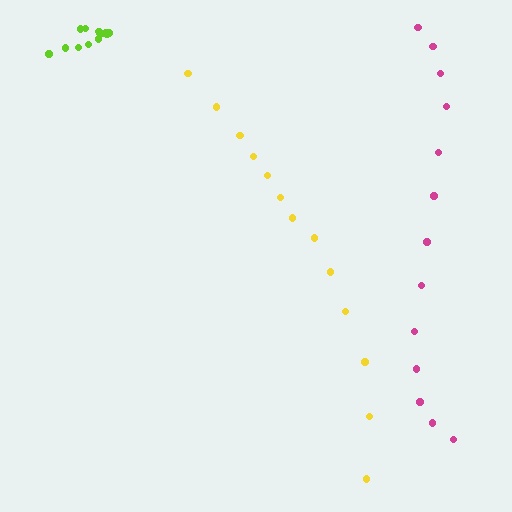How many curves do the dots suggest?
There are 3 distinct paths.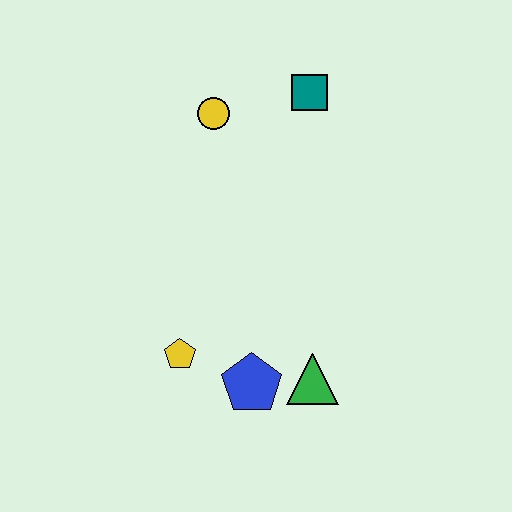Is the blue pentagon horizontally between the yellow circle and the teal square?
Yes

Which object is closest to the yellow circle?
The teal square is closest to the yellow circle.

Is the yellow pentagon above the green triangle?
Yes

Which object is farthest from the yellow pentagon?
The teal square is farthest from the yellow pentagon.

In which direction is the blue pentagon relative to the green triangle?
The blue pentagon is to the left of the green triangle.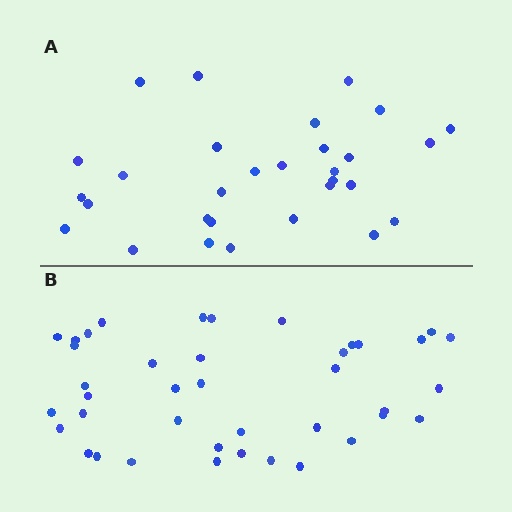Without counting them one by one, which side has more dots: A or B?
Region B (the bottom region) has more dots.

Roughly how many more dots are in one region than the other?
Region B has roughly 10 or so more dots than region A.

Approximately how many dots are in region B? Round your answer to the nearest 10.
About 40 dots.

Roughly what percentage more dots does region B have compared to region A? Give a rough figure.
About 35% more.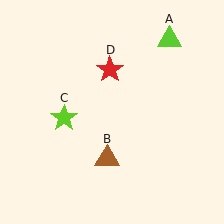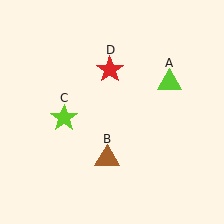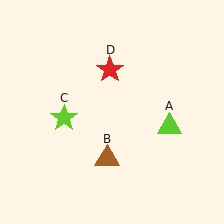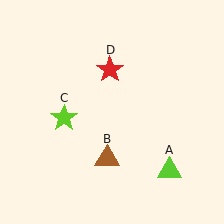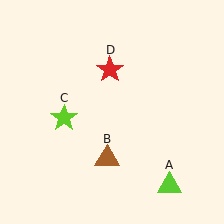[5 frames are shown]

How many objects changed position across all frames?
1 object changed position: lime triangle (object A).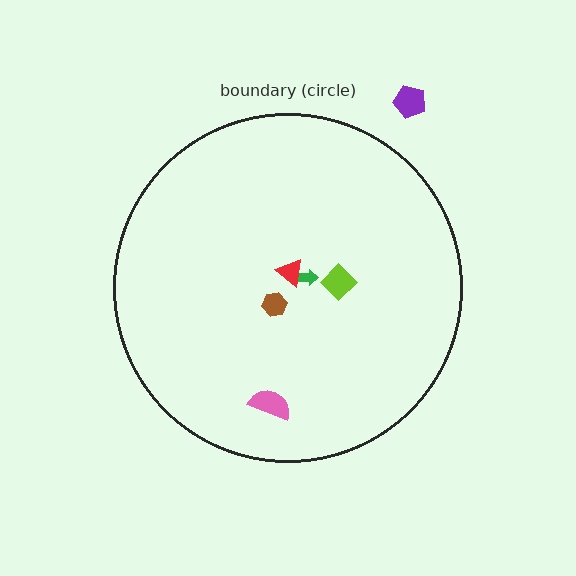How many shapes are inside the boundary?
5 inside, 1 outside.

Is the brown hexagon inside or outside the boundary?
Inside.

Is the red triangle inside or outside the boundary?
Inside.